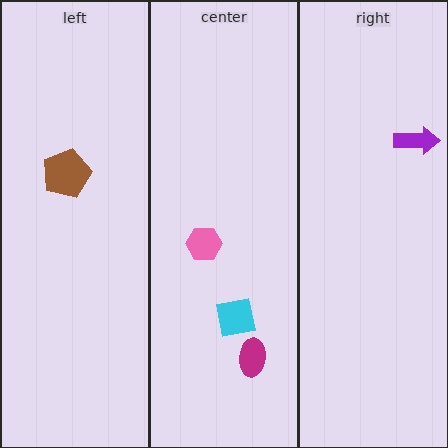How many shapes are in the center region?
3.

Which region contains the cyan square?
The center region.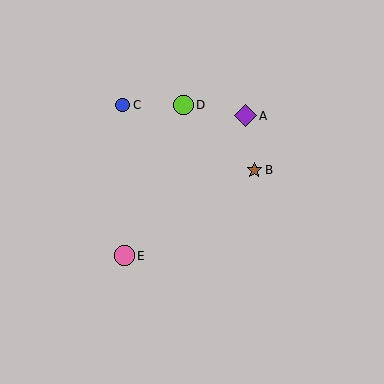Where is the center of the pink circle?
The center of the pink circle is at (124, 256).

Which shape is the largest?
The purple diamond (labeled A) is the largest.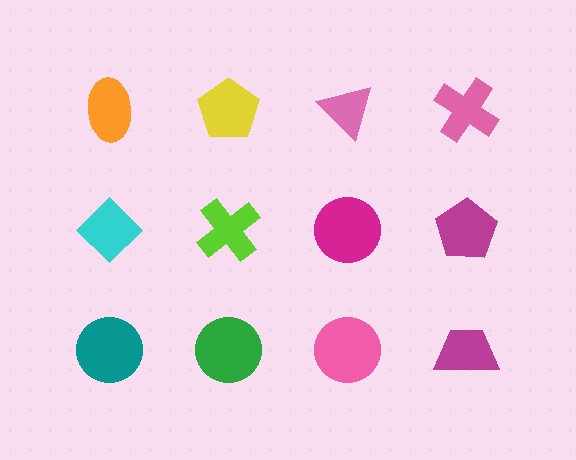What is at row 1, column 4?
A pink cross.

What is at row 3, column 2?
A green circle.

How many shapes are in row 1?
4 shapes.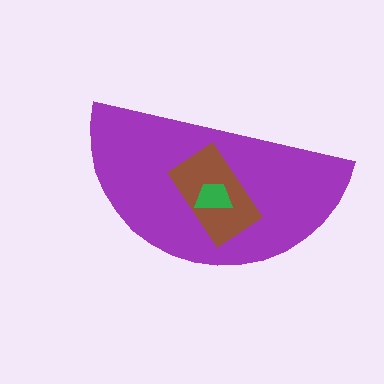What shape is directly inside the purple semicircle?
The brown rectangle.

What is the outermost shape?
The purple semicircle.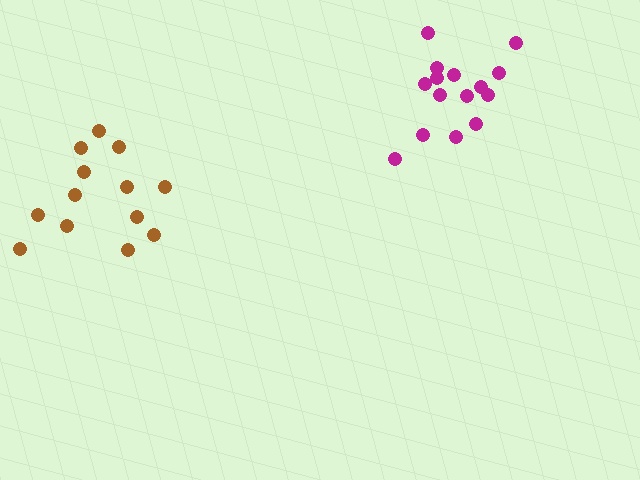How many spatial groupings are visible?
There are 2 spatial groupings.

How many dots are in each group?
Group 1: 13 dots, Group 2: 15 dots (28 total).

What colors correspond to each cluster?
The clusters are colored: brown, magenta.